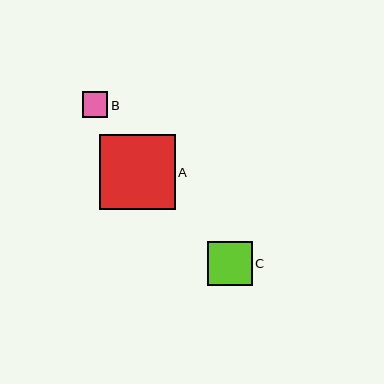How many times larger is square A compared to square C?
Square A is approximately 1.7 times the size of square C.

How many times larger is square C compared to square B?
Square C is approximately 1.7 times the size of square B.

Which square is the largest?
Square A is the largest with a size of approximately 75 pixels.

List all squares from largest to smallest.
From largest to smallest: A, C, B.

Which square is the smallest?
Square B is the smallest with a size of approximately 25 pixels.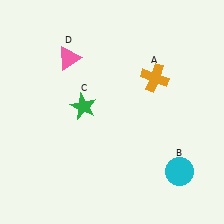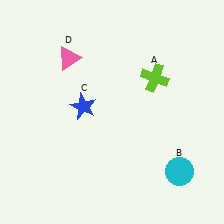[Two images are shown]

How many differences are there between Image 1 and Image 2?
There are 2 differences between the two images.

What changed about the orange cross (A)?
In Image 1, A is orange. In Image 2, it changed to lime.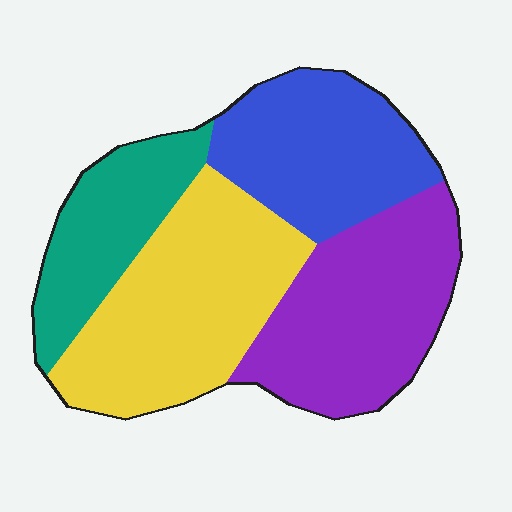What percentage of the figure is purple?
Purple takes up about one quarter (1/4) of the figure.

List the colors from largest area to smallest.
From largest to smallest: yellow, purple, blue, teal.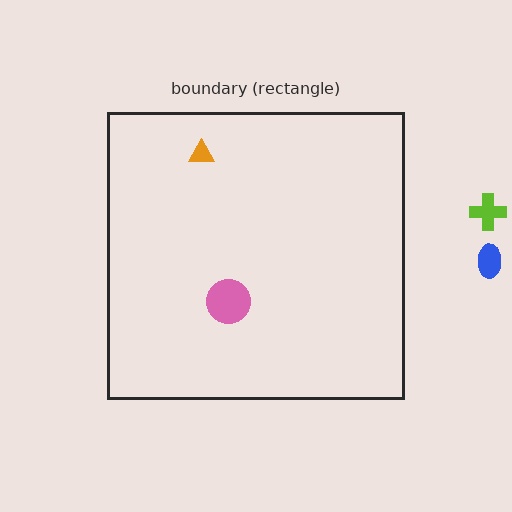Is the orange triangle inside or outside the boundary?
Inside.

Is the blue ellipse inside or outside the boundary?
Outside.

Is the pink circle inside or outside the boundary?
Inside.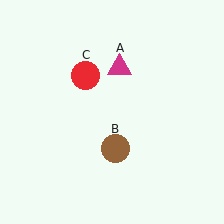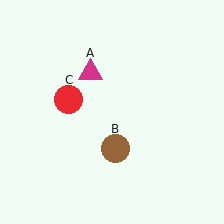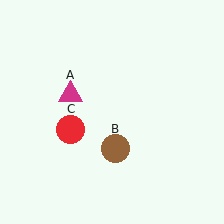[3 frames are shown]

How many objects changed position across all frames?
2 objects changed position: magenta triangle (object A), red circle (object C).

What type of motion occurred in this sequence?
The magenta triangle (object A), red circle (object C) rotated counterclockwise around the center of the scene.